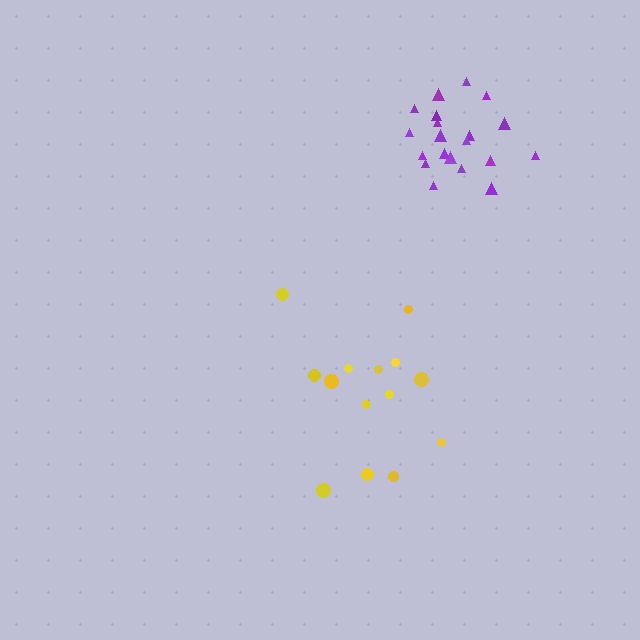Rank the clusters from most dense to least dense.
purple, yellow.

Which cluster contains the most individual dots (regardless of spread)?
Purple (20).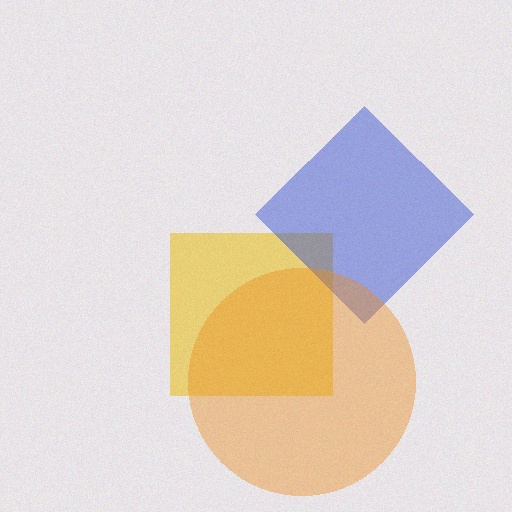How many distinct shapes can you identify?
There are 3 distinct shapes: a yellow square, a blue diamond, an orange circle.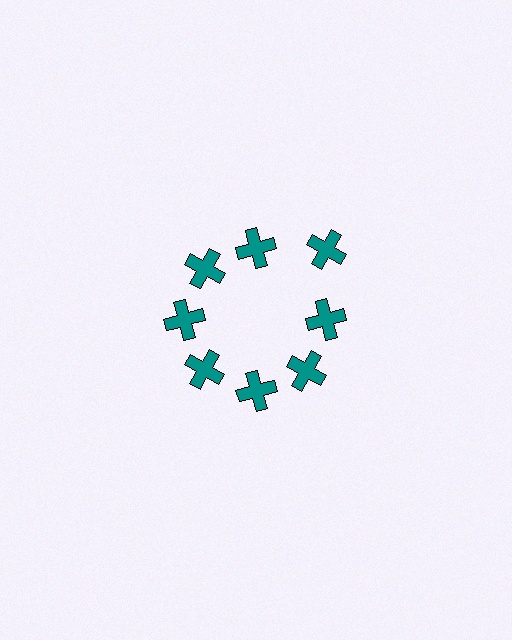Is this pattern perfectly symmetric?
No. The 8 teal crosses are arranged in a ring, but one element near the 2 o'clock position is pushed outward from the center, breaking the 8-fold rotational symmetry.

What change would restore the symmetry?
The symmetry would be restored by moving it inward, back onto the ring so that all 8 crosses sit at equal angles and equal distance from the center.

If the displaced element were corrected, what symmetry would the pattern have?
It would have 8-fold rotational symmetry — the pattern would map onto itself every 45 degrees.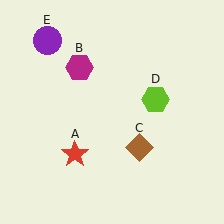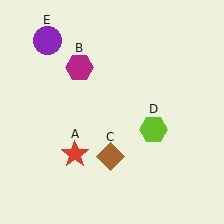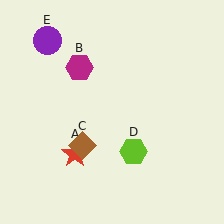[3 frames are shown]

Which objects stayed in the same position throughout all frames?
Red star (object A) and magenta hexagon (object B) and purple circle (object E) remained stationary.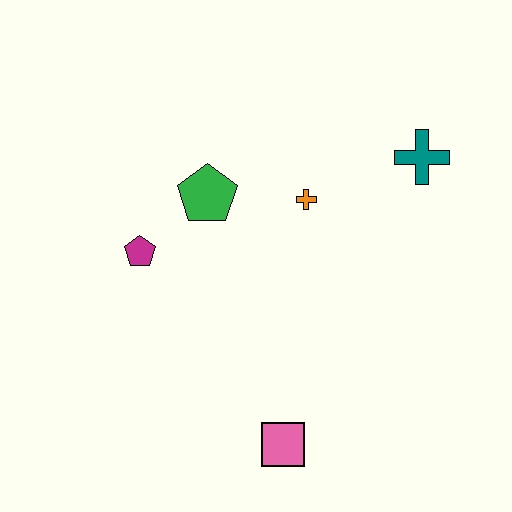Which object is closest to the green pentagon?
The magenta pentagon is closest to the green pentagon.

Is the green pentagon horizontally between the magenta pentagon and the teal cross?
Yes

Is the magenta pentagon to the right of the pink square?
No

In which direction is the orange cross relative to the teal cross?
The orange cross is to the left of the teal cross.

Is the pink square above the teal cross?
No